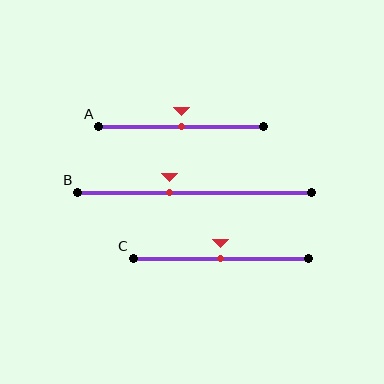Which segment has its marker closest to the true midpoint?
Segment A has its marker closest to the true midpoint.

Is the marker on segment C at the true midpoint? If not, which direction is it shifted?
Yes, the marker on segment C is at the true midpoint.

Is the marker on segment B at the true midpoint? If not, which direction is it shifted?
No, the marker on segment B is shifted to the left by about 11% of the segment length.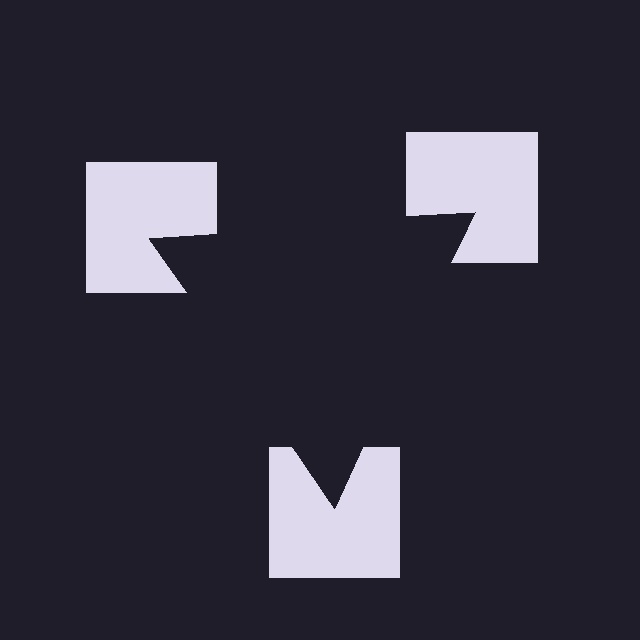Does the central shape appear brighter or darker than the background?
It typically appears slightly darker than the background, even though no actual brightness change is drawn.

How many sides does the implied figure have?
3 sides.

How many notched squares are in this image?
There are 3 — one at each vertex of the illusory triangle.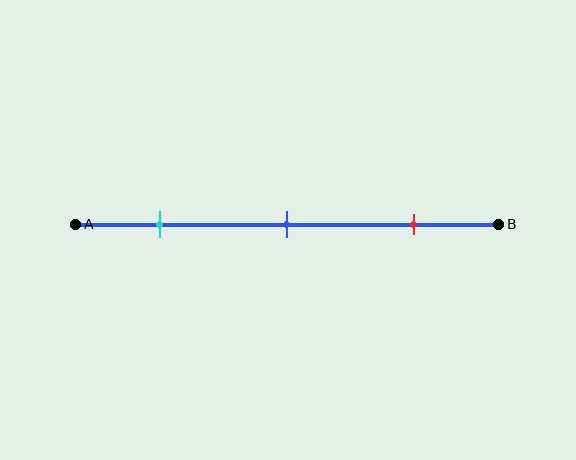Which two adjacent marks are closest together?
The cyan and blue marks are the closest adjacent pair.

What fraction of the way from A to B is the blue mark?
The blue mark is approximately 50% (0.5) of the way from A to B.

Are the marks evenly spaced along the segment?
Yes, the marks are approximately evenly spaced.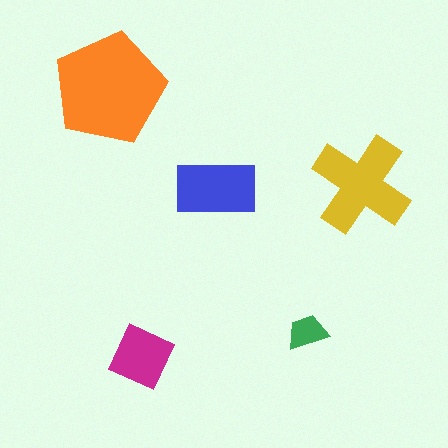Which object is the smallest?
The green trapezoid.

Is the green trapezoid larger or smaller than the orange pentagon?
Smaller.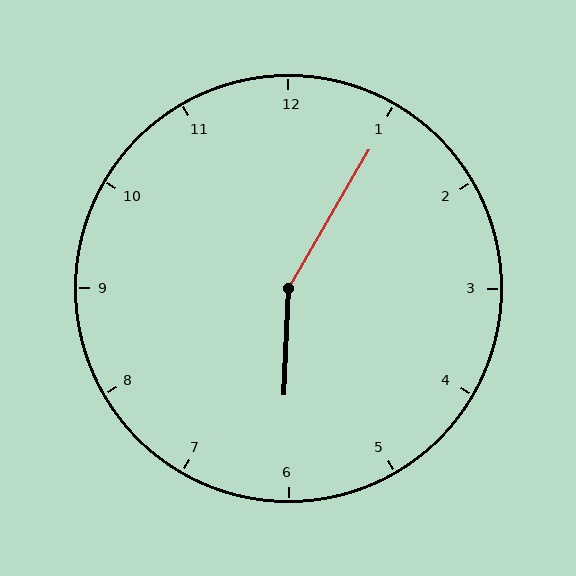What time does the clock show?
6:05.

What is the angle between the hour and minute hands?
Approximately 152 degrees.